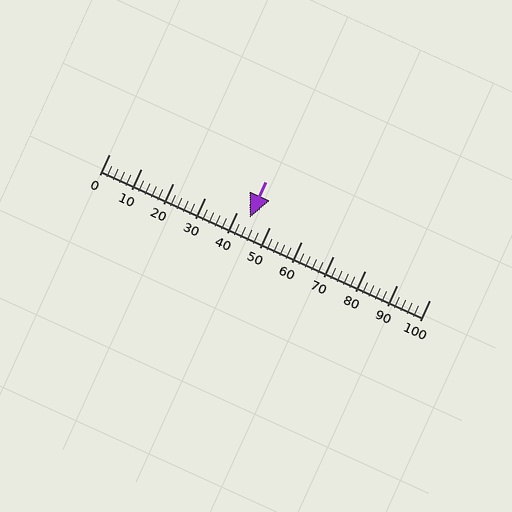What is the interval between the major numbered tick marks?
The major tick marks are spaced 10 units apart.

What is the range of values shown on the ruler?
The ruler shows values from 0 to 100.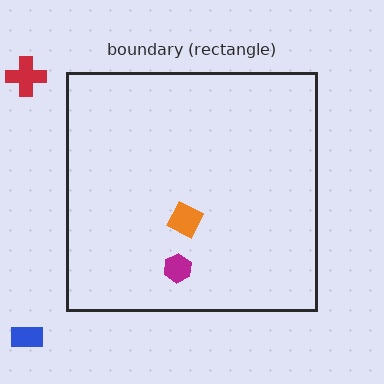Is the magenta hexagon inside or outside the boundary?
Inside.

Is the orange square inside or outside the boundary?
Inside.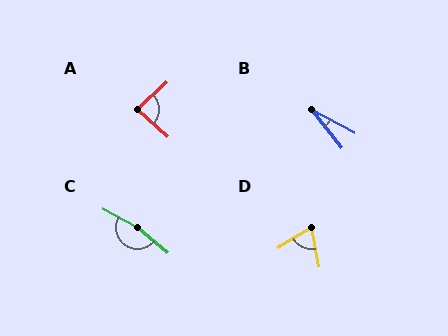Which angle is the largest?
C, at approximately 169 degrees.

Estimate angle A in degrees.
Approximately 85 degrees.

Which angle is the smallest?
B, at approximately 24 degrees.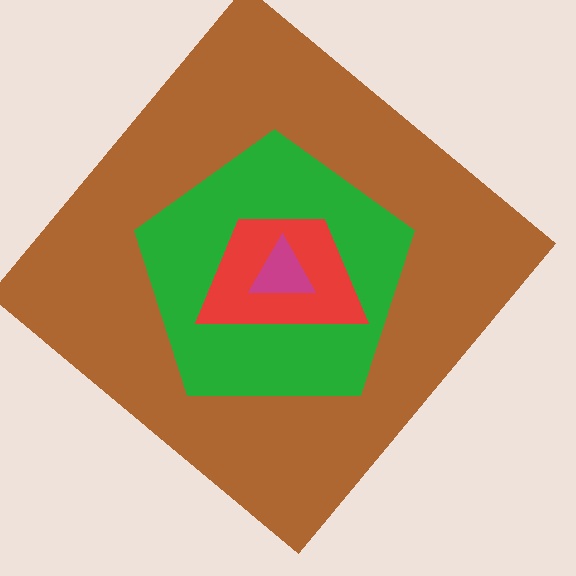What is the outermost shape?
The brown diamond.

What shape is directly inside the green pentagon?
The red trapezoid.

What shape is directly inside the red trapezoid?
The magenta triangle.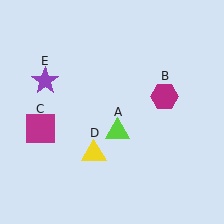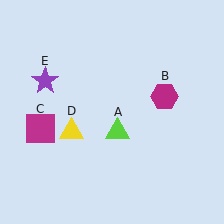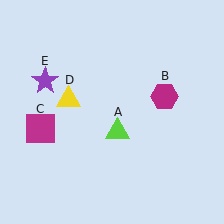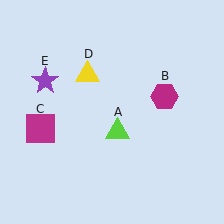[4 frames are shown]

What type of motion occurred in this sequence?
The yellow triangle (object D) rotated clockwise around the center of the scene.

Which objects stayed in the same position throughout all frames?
Lime triangle (object A) and magenta hexagon (object B) and magenta square (object C) and purple star (object E) remained stationary.